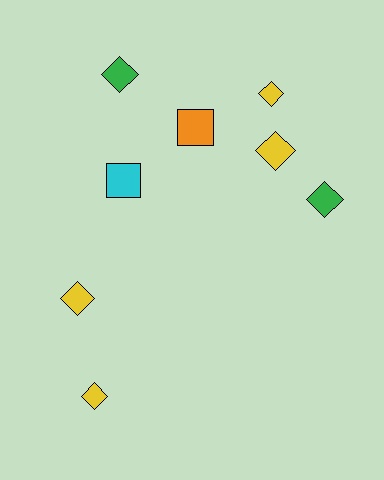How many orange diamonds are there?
There are no orange diamonds.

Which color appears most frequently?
Yellow, with 4 objects.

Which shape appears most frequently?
Diamond, with 6 objects.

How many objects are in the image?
There are 8 objects.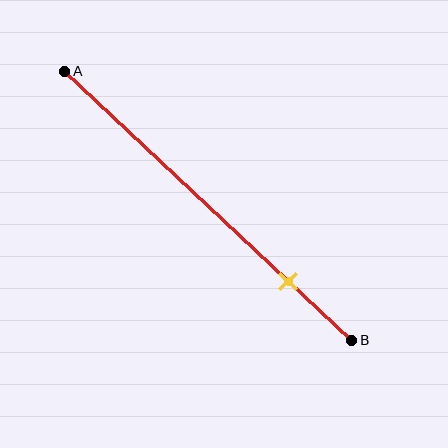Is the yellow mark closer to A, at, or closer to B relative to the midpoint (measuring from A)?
The yellow mark is closer to point B than the midpoint of segment AB.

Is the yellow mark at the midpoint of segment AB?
No, the mark is at about 80% from A, not at the 50% midpoint.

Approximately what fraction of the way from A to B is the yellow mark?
The yellow mark is approximately 80% of the way from A to B.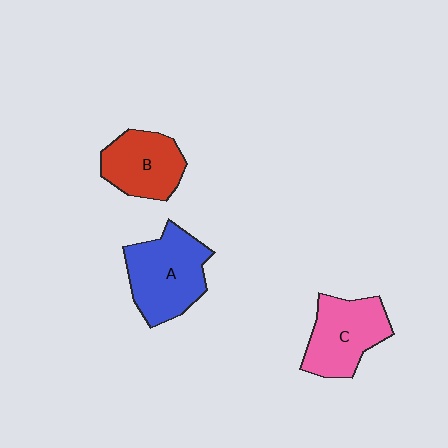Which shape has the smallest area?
Shape B (red).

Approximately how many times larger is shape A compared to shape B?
Approximately 1.3 times.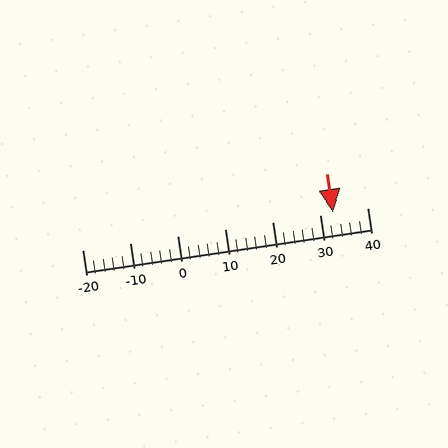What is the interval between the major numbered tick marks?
The major tick marks are spaced 10 units apart.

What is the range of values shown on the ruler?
The ruler shows values from -20 to 40.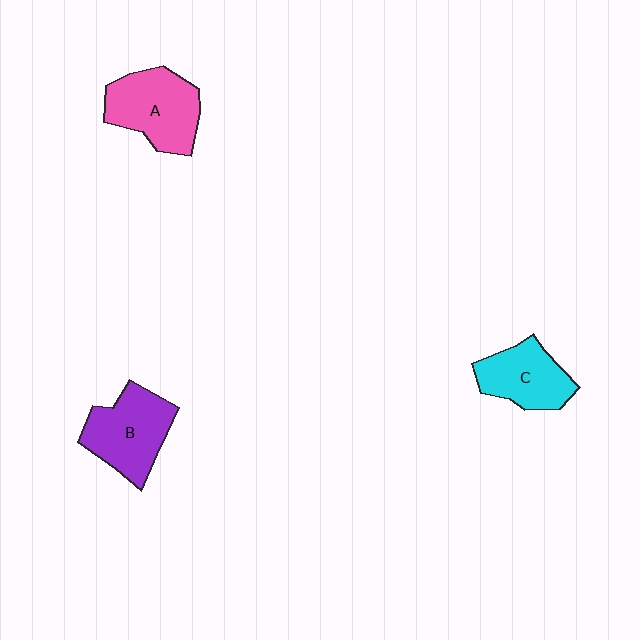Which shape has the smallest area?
Shape C (cyan).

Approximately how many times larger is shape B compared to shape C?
Approximately 1.2 times.